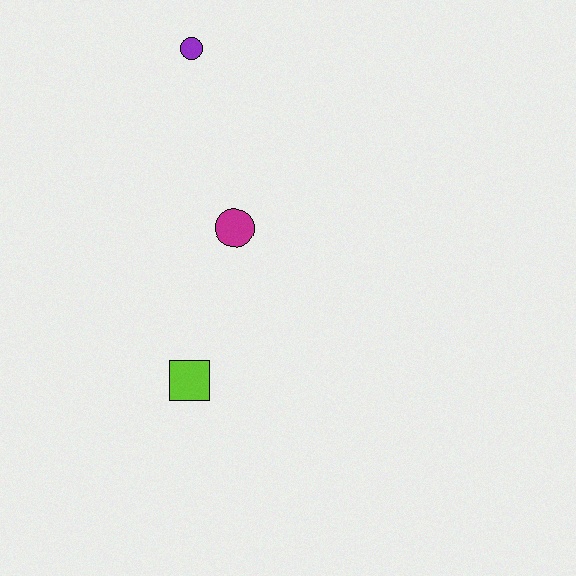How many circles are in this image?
There are 2 circles.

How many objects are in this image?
There are 3 objects.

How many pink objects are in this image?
There are no pink objects.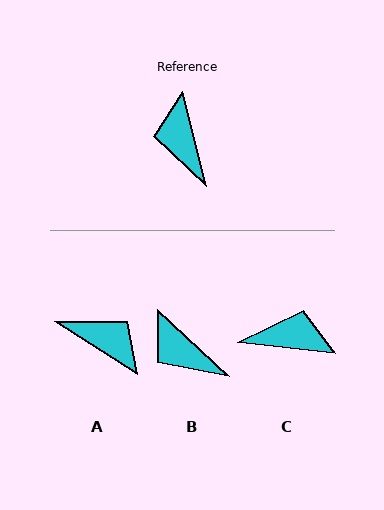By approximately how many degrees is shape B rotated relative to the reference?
Approximately 33 degrees counter-clockwise.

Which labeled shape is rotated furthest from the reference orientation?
A, about 137 degrees away.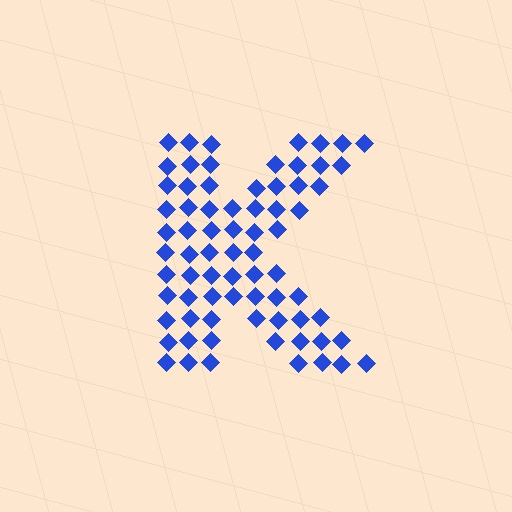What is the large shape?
The large shape is the letter K.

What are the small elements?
The small elements are diamonds.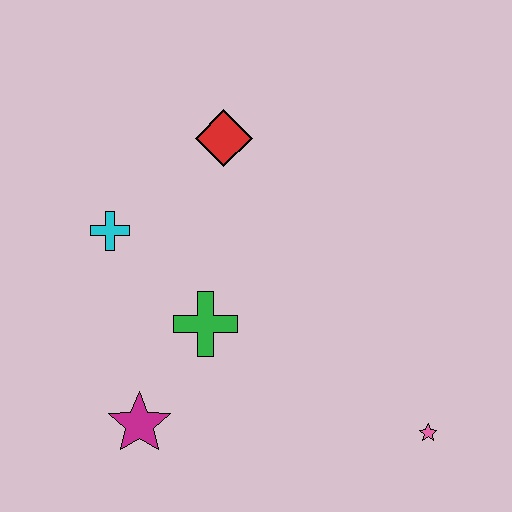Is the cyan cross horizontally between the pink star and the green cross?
No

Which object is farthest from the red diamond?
The pink star is farthest from the red diamond.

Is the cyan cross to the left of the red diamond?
Yes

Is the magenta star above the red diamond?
No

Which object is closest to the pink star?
The green cross is closest to the pink star.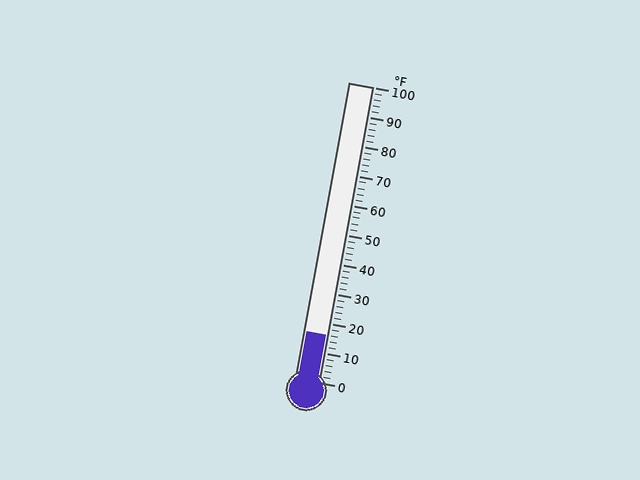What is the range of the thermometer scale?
The thermometer scale ranges from 0°F to 100°F.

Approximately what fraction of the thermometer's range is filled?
The thermometer is filled to approximately 15% of its range.